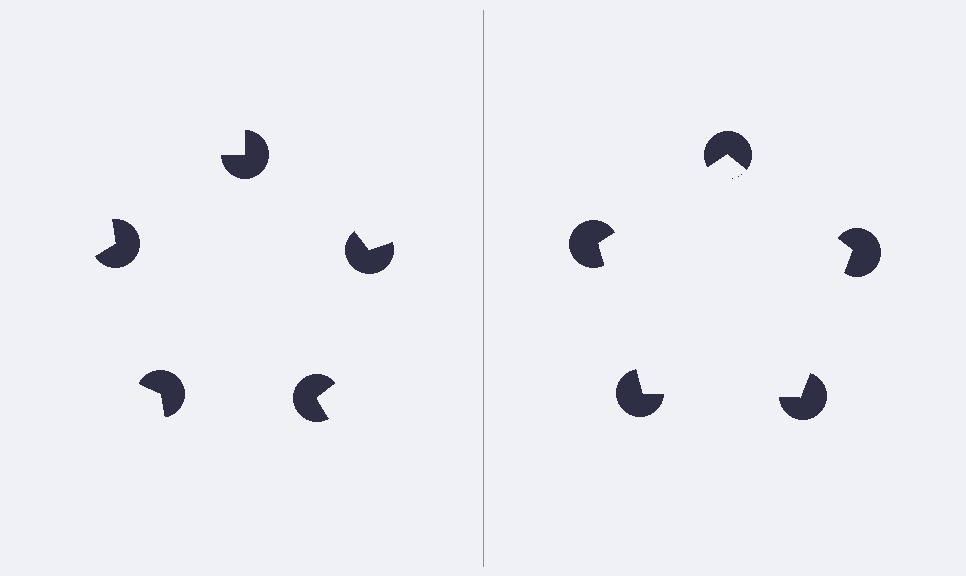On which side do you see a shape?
An illusory pentagon appears on the right side. On the left side the wedge cuts are rotated, so no coherent shape forms.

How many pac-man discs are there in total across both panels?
10 — 5 on each side.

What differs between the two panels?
The pac-man discs are positioned identically on both sides; only the wedge orientations differ. On the right they align to a pentagon; on the left they are misaligned.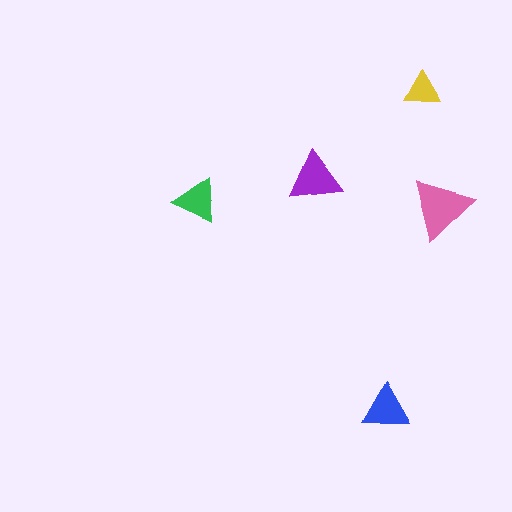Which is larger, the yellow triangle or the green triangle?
The green one.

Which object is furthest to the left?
The green triangle is leftmost.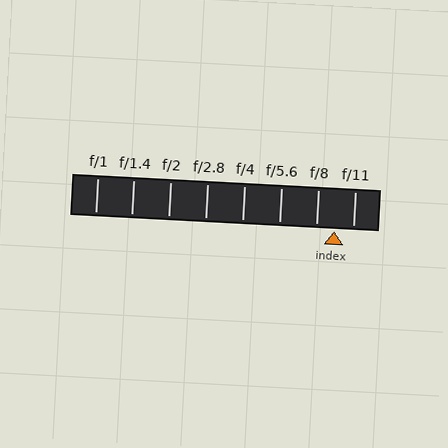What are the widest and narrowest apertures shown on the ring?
The widest aperture shown is f/1 and the narrowest is f/11.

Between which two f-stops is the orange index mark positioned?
The index mark is between f/8 and f/11.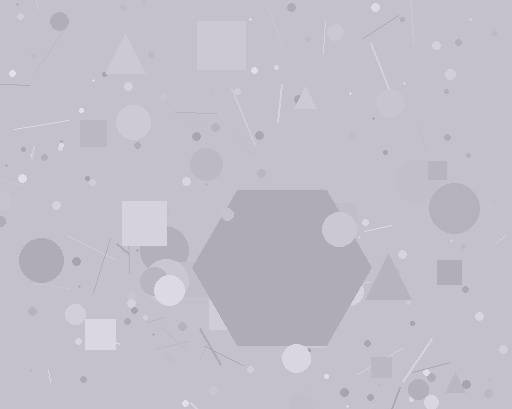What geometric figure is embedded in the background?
A hexagon is embedded in the background.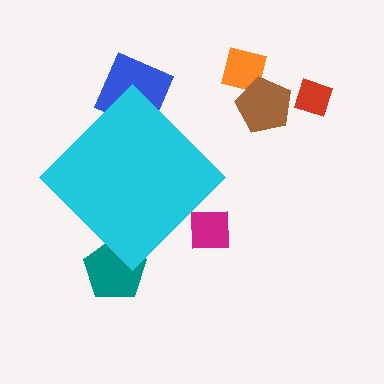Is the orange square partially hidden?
No, the orange square is fully visible.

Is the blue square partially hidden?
Yes, the blue square is partially hidden behind the cyan diamond.